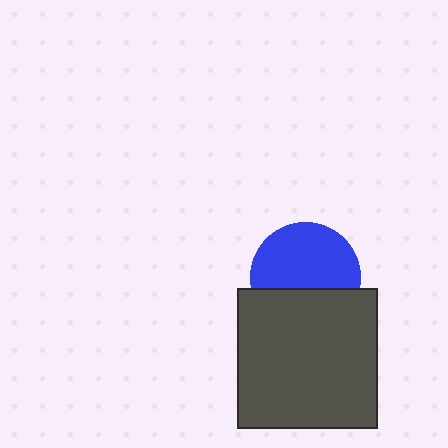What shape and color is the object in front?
The object in front is a dark gray square.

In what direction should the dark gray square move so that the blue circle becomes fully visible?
The dark gray square should move down. That is the shortest direction to clear the overlap and leave the blue circle fully visible.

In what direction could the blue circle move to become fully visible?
The blue circle could move up. That would shift it out from behind the dark gray square entirely.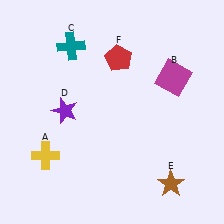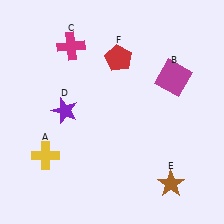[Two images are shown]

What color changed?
The cross (C) changed from teal in Image 1 to magenta in Image 2.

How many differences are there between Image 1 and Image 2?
There is 1 difference between the two images.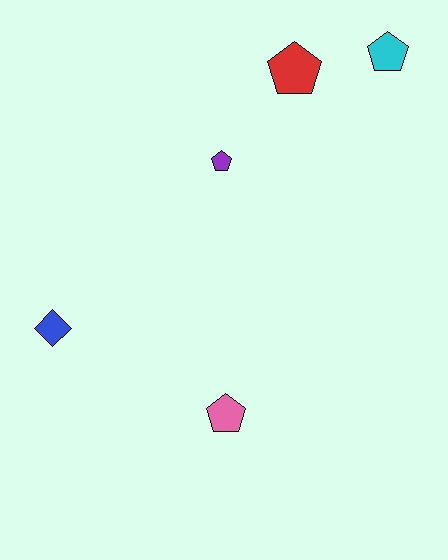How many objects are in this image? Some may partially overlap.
There are 5 objects.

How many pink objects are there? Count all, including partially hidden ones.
There is 1 pink object.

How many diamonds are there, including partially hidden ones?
There is 1 diamond.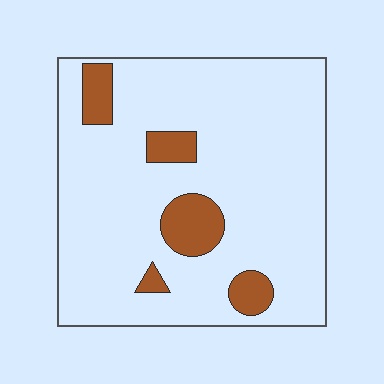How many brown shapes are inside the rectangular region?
5.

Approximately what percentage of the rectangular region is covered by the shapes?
Approximately 10%.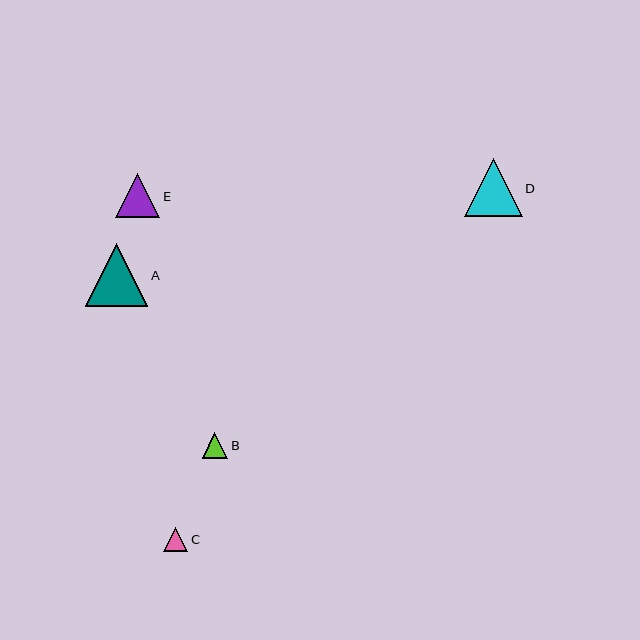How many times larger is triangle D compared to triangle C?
Triangle D is approximately 2.3 times the size of triangle C.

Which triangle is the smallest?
Triangle C is the smallest with a size of approximately 25 pixels.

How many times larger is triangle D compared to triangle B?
Triangle D is approximately 2.2 times the size of triangle B.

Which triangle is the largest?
Triangle A is the largest with a size of approximately 63 pixels.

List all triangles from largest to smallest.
From largest to smallest: A, D, E, B, C.